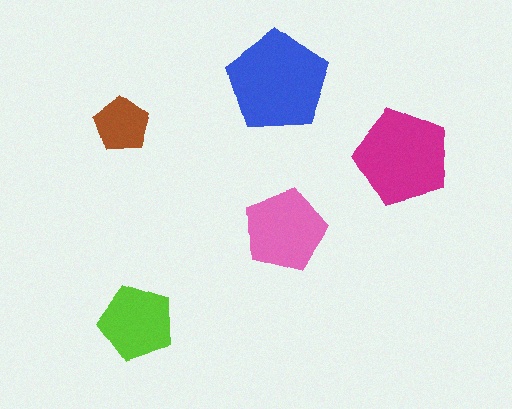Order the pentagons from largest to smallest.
the blue one, the magenta one, the pink one, the lime one, the brown one.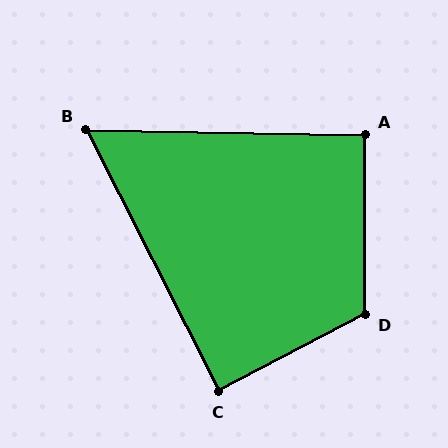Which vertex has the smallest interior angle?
B, at approximately 62 degrees.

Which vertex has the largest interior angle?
D, at approximately 118 degrees.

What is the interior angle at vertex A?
Approximately 91 degrees (approximately right).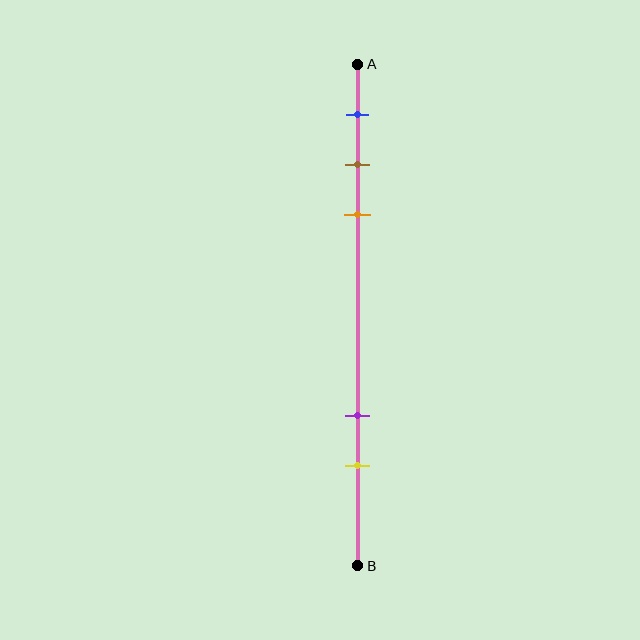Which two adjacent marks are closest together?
The brown and orange marks are the closest adjacent pair.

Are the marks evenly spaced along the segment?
No, the marks are not evenly spaced.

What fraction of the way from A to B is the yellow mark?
The yellow mark is approximately 80% (0.8) of the way from A to B.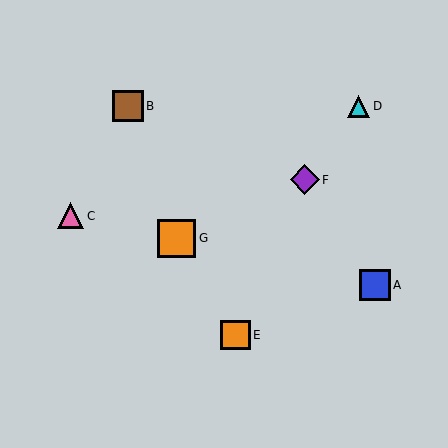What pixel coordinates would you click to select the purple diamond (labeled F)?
Click at (305, 180) to select the purple diamond F.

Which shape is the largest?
The orange square (labeled G) is the largest.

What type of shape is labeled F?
Shape F is a purple diamond.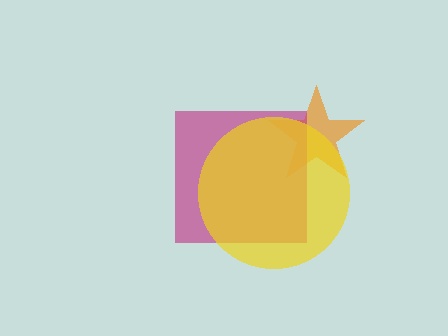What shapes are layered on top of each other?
The layered shapes are: an orange star, a magenta square, a yellow circle.